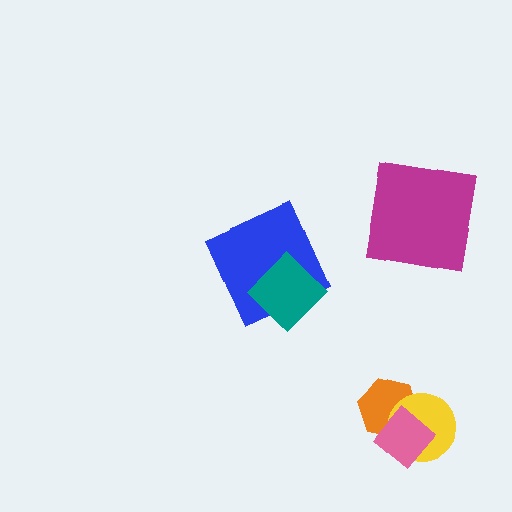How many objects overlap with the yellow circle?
2 objects overlap with the yellow circle.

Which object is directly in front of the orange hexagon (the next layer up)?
The yellow circle is directly in front of the orange hexagon.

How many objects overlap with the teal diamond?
1 object overlaps with the teal diamond.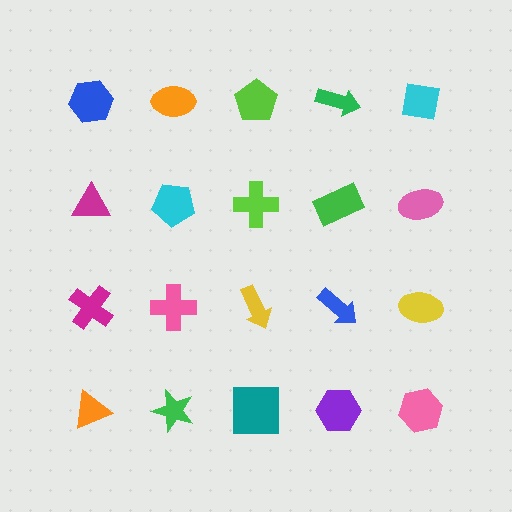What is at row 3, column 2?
A pink cross.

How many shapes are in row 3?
5 shapes.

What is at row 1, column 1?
A blue hexagon.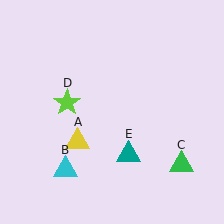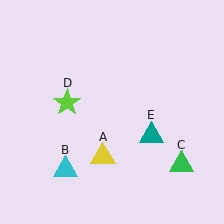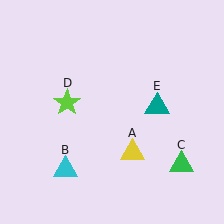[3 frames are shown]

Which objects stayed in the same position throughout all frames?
Cyan triangle (object B) and green triangle (object C) and lime star (object D) remained stationary.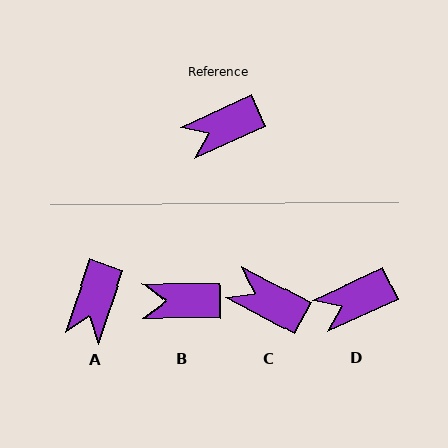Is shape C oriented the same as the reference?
No, it is off by about 53 degrees.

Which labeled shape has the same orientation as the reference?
D.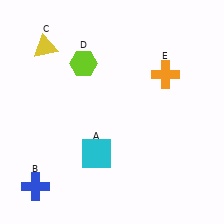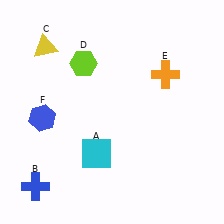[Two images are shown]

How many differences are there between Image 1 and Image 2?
There is 1 difference between the two images.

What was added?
A blue hexagon (F) was added in Image 2.